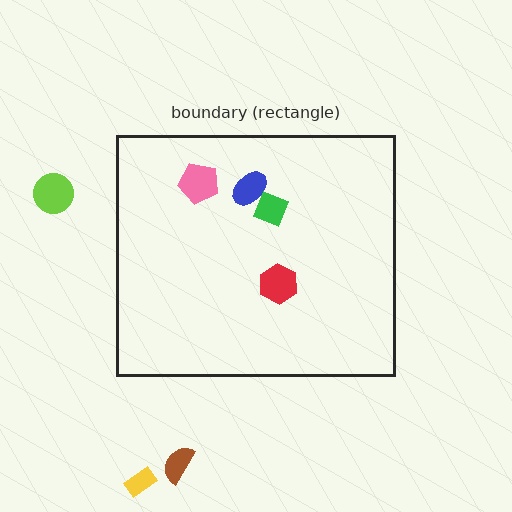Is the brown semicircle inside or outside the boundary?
Outside.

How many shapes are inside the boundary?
4 inside, 3 outside.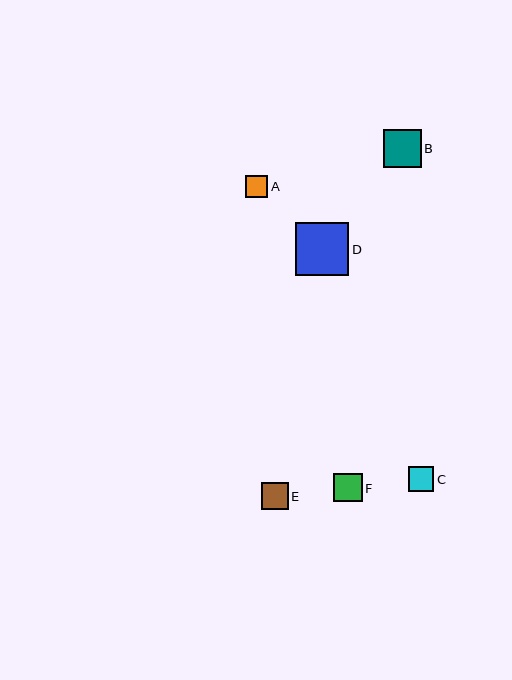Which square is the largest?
Square D is the largest with a size of approximately 53 pixels.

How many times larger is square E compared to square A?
Square E is approximately 1.2 times the size of square A.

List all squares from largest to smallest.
From largest to smallest: D, B, F, E, C, A.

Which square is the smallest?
Square A is the smallest with a size of approximately 22 pixels.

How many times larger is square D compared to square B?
Square D is approximately 1.4 times the size of square B.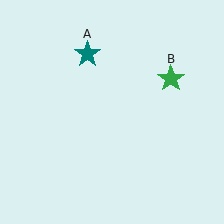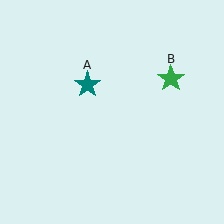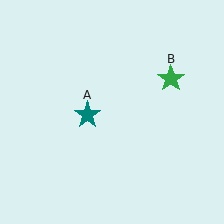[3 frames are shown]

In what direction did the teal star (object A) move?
The teal star (object A) moved down.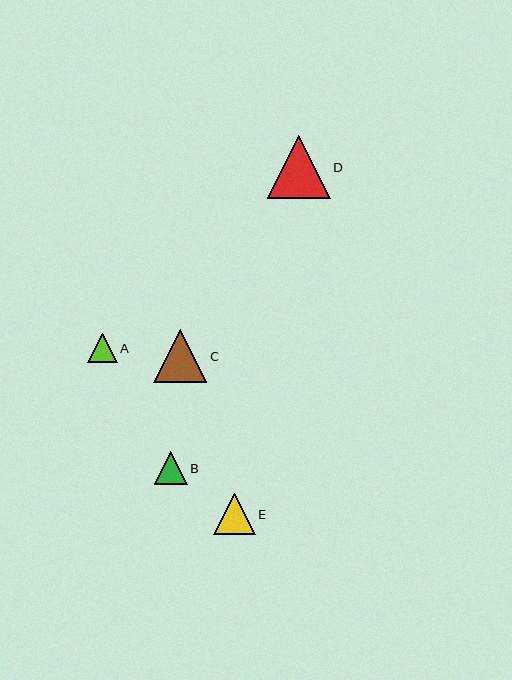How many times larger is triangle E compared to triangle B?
Triangle E is approximately 1.2 times the size of triangle B.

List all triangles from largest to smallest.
From largest to smallest: D, C, E, B, A.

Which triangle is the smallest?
Triangle A is the smallest with a size of approximately 29 pixels.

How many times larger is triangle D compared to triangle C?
Triangle D is approximately 1.2 times the size of triangle C.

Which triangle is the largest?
Triangle D is the largest with a size of approximately 63 pixels.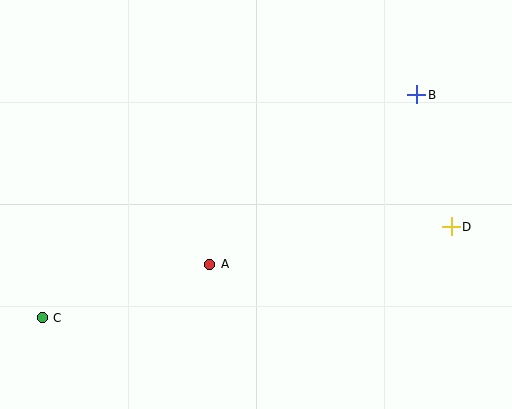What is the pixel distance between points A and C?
The distance between A and C is 176 pixels.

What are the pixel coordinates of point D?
Point D is at (451, 227).